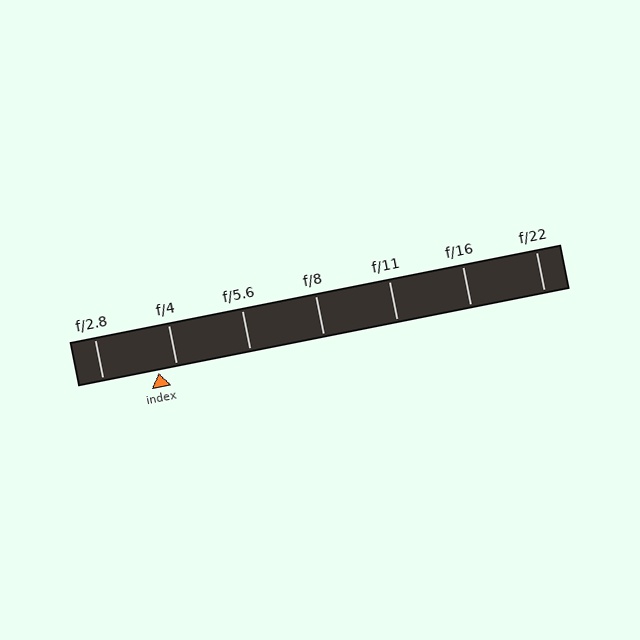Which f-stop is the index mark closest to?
The index mark is closest to f/4.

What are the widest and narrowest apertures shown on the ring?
The widest aperture shown is f/2.8 and the narrowest is f/22.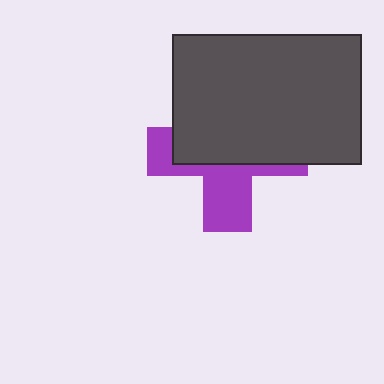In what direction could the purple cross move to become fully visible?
The purple cross could move down. That would shift it out from behind the dark gray rectangle entirely.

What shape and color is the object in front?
The object in front is a dark gray rectangle.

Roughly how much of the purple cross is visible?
A small part of it is visible (roughly 40%).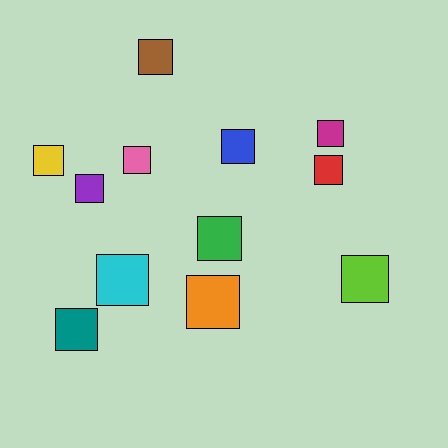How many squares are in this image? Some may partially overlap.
There are 12 squares.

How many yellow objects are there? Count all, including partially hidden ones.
There is 1 yellow object.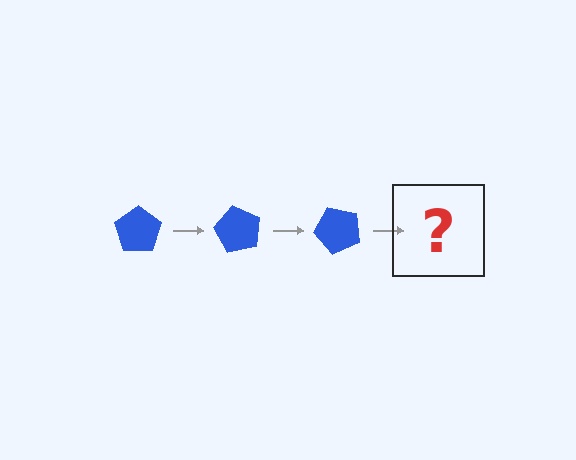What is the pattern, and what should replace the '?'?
The pattern is that the pentagon rotates 60 degrees each step. The '?' should be a blue pentagon rotated 180 degrees.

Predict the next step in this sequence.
The next step is a blue pentagon rotated 180 degrees.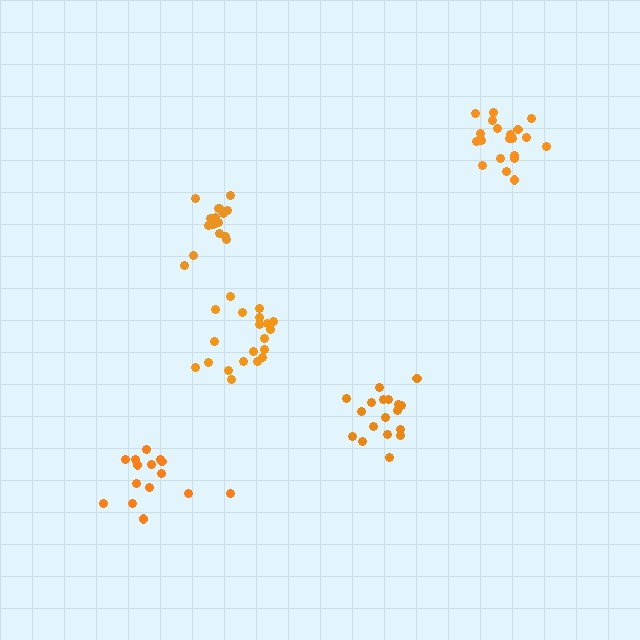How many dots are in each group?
Group 1: 18 dots, Group 2: 17 dots, Group 3: 15 dots, Group 4: 20 dots, Group 5: 20 dots (90 total).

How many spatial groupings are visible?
There are 5 spatial groupings.